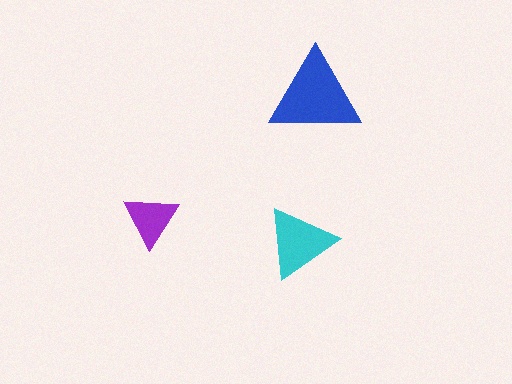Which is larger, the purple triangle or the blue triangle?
The blue one.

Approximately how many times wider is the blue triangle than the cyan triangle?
About 1.5 times wider.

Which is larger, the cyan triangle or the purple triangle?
The cyan one.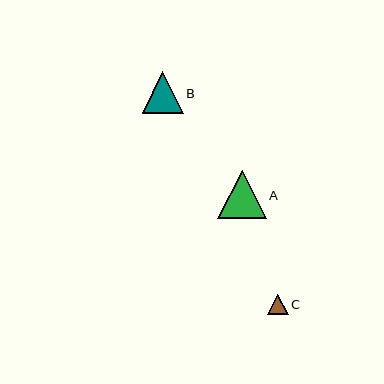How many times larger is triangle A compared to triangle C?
Triangle A is approximately 2.4 times the size of triangle C.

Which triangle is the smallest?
Triangle C is the smallest with a size of approximately 20 pixels.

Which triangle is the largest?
Triangle A is the largest with a size of approximately 49 pixels.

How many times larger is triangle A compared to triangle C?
Triangle A is approximately 2.4 times the size of triangle C.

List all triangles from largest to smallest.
From largest to smallest: A, B, C.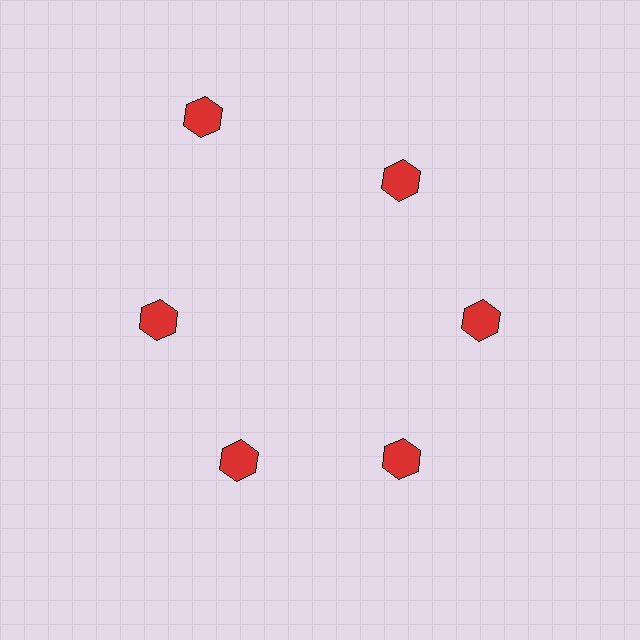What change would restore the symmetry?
The symmetry would be restored by moving it inward, back onto the ring so that all 6 hexagons sit at equal angles and equal distance from the center.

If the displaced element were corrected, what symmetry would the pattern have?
It would have 6-fold rotational symmetry — the pattern would map onto itself every 60 degrees.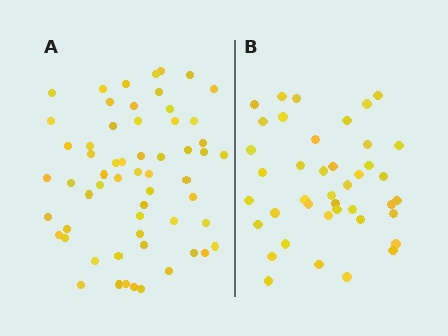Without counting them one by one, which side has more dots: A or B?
Region A (the left region) has more dots.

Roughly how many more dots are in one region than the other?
Region A has approximately 20 more dots than region B.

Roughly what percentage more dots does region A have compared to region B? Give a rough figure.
About 45% more.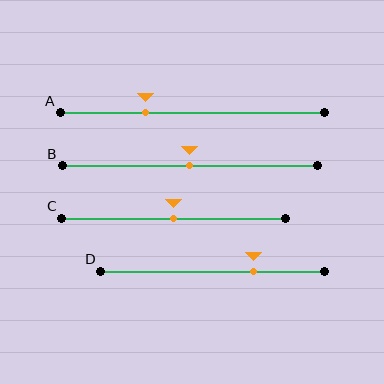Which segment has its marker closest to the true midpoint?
Segment B has its marker closest to the true midpoint.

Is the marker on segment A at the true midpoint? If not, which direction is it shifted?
No, the marker on segment A is shifted to the left by about 17% of the segment length.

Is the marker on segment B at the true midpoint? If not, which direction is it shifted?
Yes, the marker on segment B is at the true midpoint.